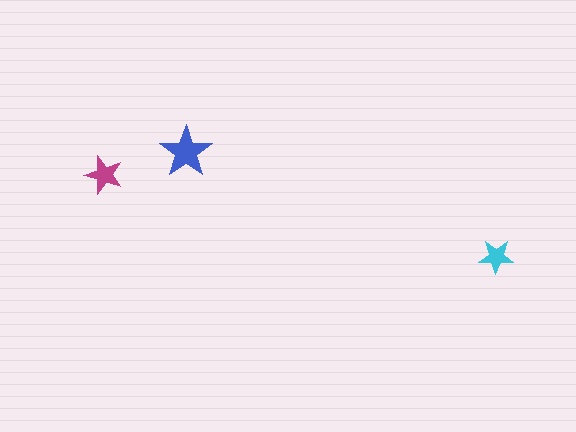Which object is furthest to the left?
The magenta star is leftmost.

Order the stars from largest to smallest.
the blue one, the magenta one, the cyan one.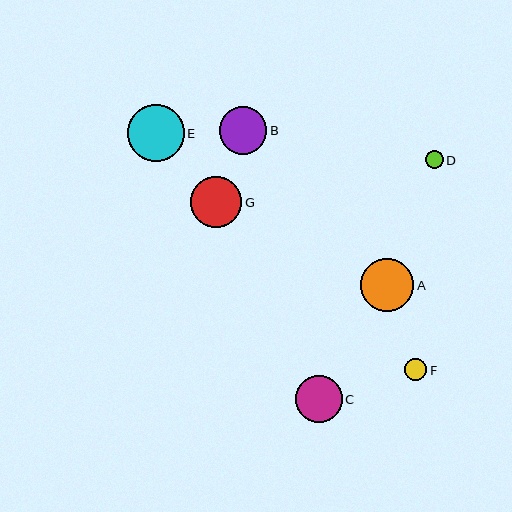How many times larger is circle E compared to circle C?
Circle E is approximately 1.2 times the size of circle C.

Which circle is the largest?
Circle E is the largest with a size of approximately 57 pixels.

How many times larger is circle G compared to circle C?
Circle G is approximately 1.1 times the size of circle C.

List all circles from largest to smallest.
From largest to smallest: E, A, G, B, C, F, D.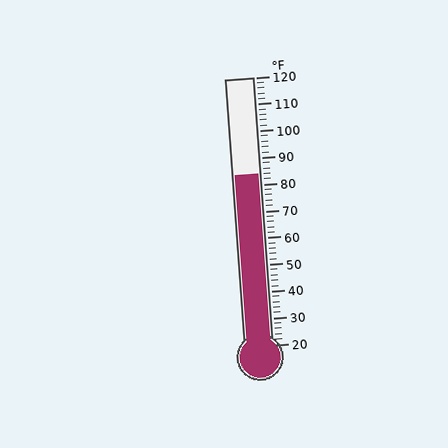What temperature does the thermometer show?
The thermometer shows approximately 84°F.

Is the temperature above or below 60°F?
The temperature is above 60°F.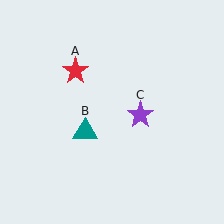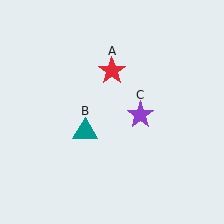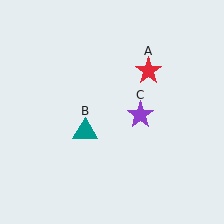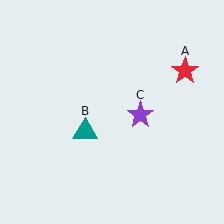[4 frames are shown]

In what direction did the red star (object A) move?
The red star (object A) moved right.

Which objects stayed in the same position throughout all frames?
Teal triangle (object B) and purple star (object C) remained stationary.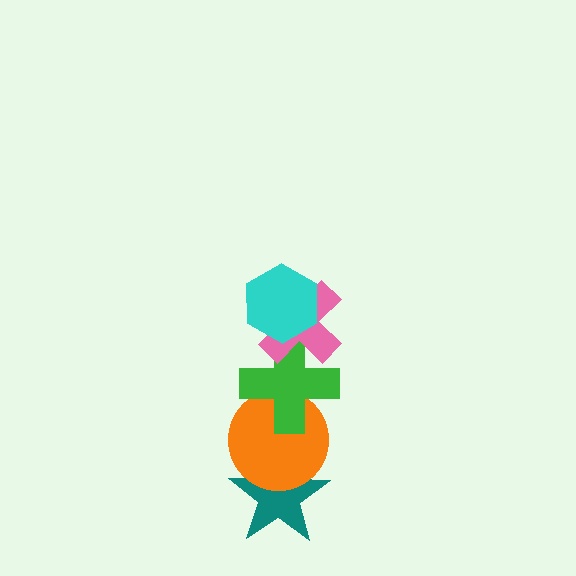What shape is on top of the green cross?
The pink cross is on top of the green cross.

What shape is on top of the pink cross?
The cyan hexagon is on top of the pink cross.